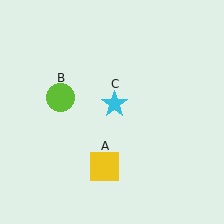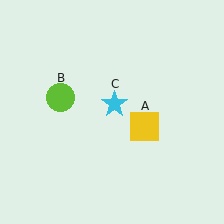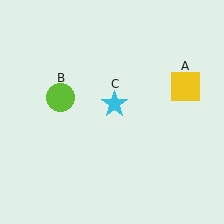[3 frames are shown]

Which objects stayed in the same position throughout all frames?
Lime circle (object B) and cyan star (object C) remained stationary.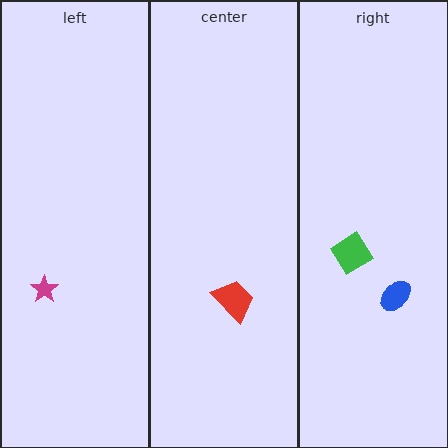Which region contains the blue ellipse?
The right region.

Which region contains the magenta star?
The left region.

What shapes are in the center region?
The red trapezoid.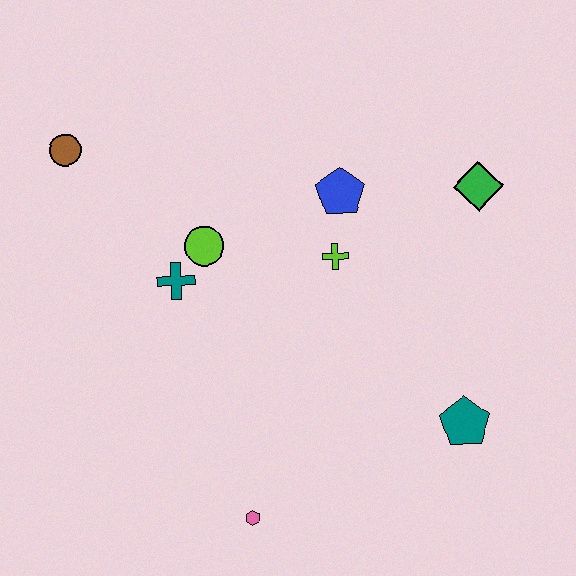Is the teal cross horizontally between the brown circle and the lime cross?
Yes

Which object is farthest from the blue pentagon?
The pink hexagon is farthest from the blue pentagon.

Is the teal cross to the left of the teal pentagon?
Yes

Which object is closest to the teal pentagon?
The lime cross is closest to the teal pentagon.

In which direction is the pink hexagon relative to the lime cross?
The pink hexagon is below the lime cross.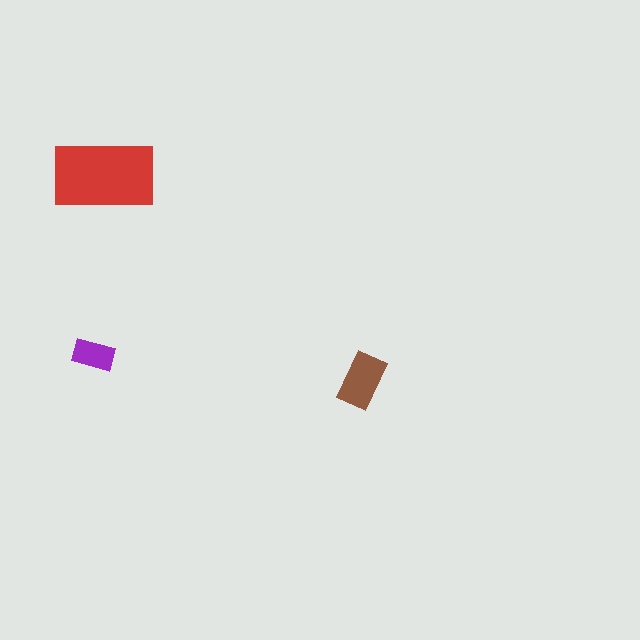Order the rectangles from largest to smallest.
the red one, the brown one, the purple one.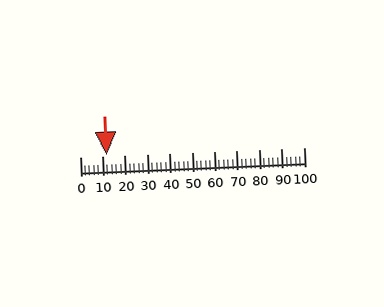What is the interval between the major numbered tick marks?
The major tick marks are spaced 10 units apart.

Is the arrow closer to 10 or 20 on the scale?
The arrow is closer to 10.